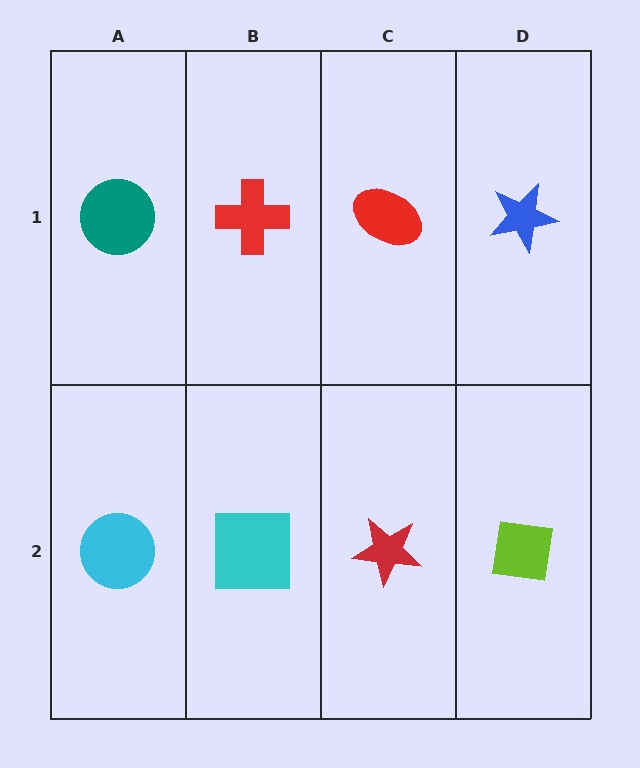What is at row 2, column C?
A red star.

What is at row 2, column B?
A cyan square.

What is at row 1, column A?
A teal circle.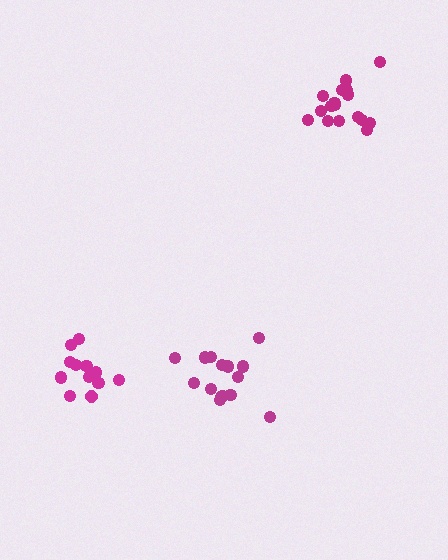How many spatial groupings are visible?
There are 3 spatial groupings.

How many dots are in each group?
Group 1: 12 dots, Group 2: 16 dots, Group 3: 17 dots (45 total).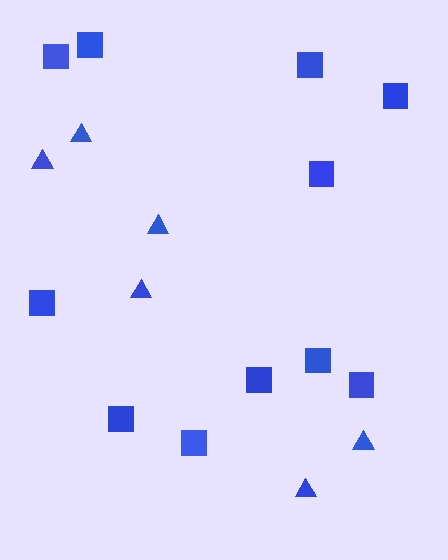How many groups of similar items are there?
There are 2 groups: one group of triangles (6) and one group of squares (11).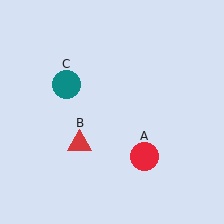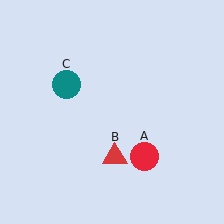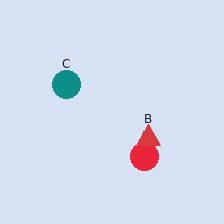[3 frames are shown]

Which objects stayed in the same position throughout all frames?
Red circle (object A) and teal circle (object C) remained stationary.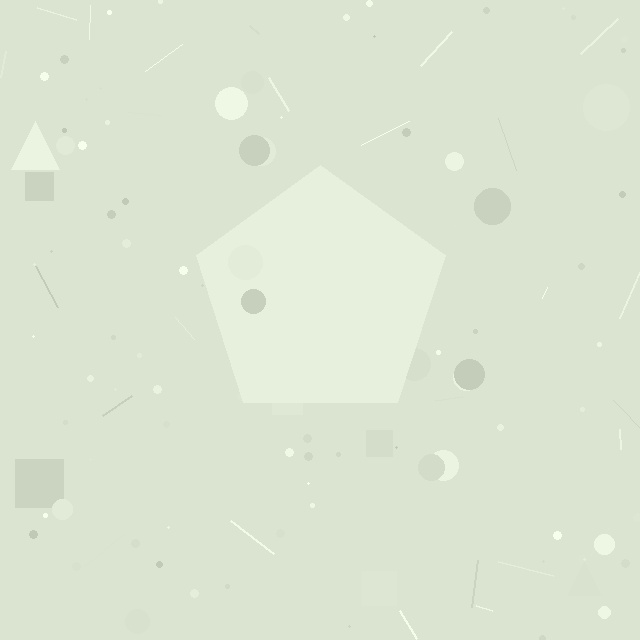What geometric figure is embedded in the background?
A pentagon is embedded in the background.